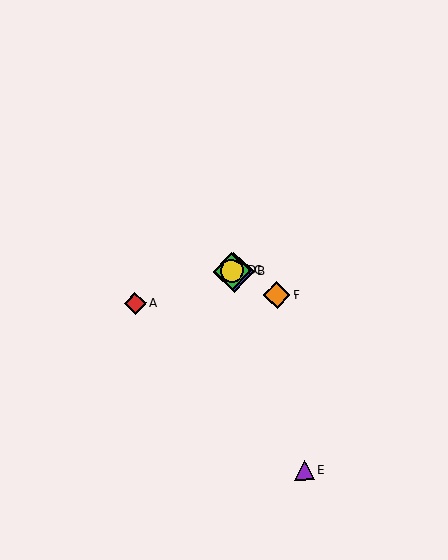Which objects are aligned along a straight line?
Objects B, C, D, F are aligned along a straight line.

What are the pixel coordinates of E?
Object E is at (304, 470).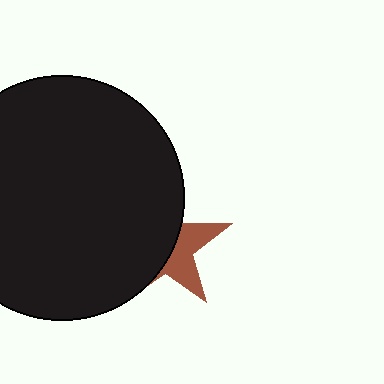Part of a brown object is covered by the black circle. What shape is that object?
It is a star.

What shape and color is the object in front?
The object in front is a black circle.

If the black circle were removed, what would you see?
You would see the complete brown star.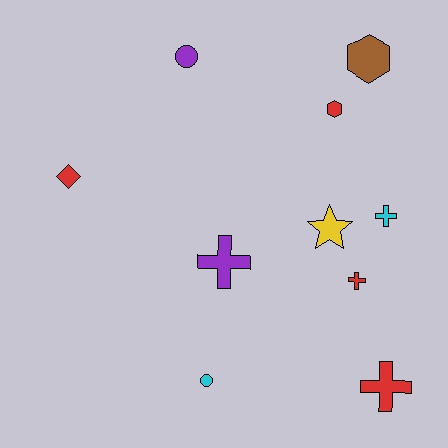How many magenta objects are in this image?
There are no magenta objects.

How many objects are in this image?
There are 10 objects.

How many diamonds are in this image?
There is 1 diamond.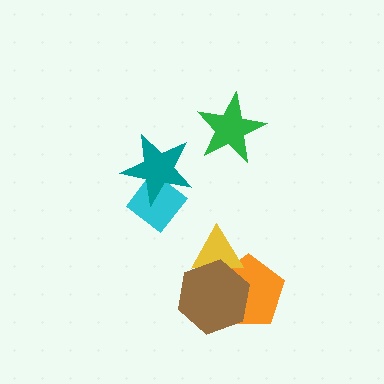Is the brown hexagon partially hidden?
No, no other shape covers it.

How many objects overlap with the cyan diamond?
1 object overlaps with the cyan diamond.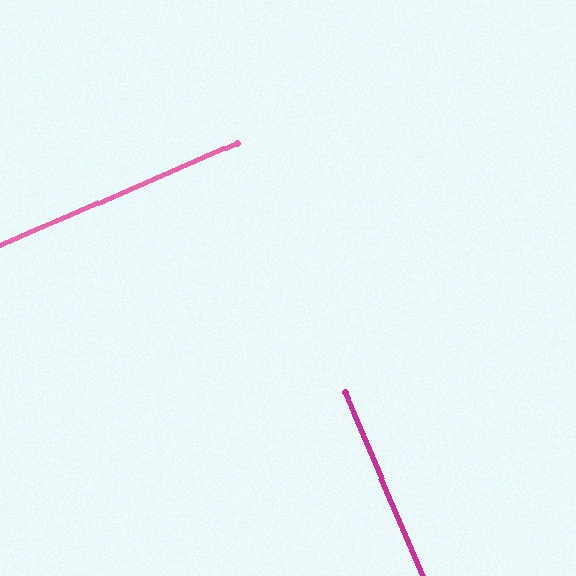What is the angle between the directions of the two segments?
Approximately 90 degrees.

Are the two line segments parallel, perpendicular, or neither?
Perpendicular — they meet at approximately 90°.